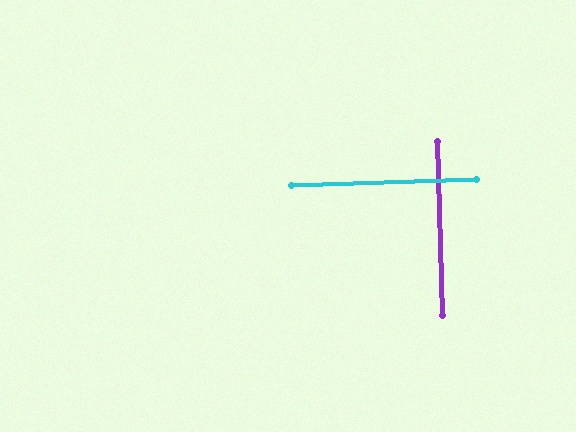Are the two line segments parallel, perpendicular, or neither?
Perpendicular — they meet at approximately 90°.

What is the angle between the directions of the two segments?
Approximately 90 degrees.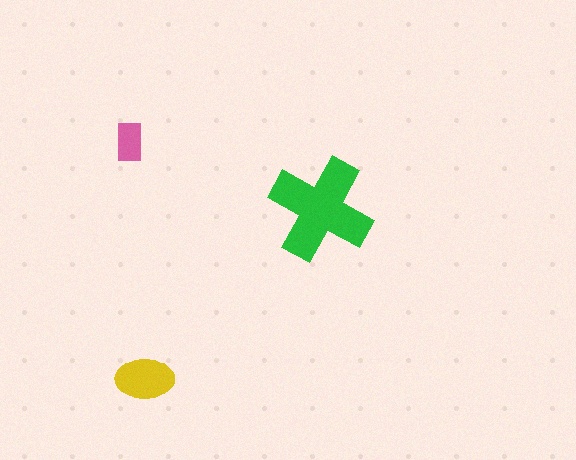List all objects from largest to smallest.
The green cross, the yellow ellipse, the pink rectangle.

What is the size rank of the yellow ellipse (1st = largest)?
2nd.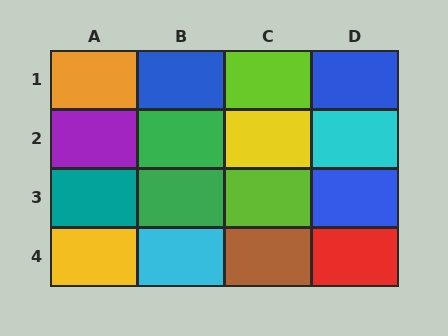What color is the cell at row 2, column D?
Cyan.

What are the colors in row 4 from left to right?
Yellow, cyan, brown, red.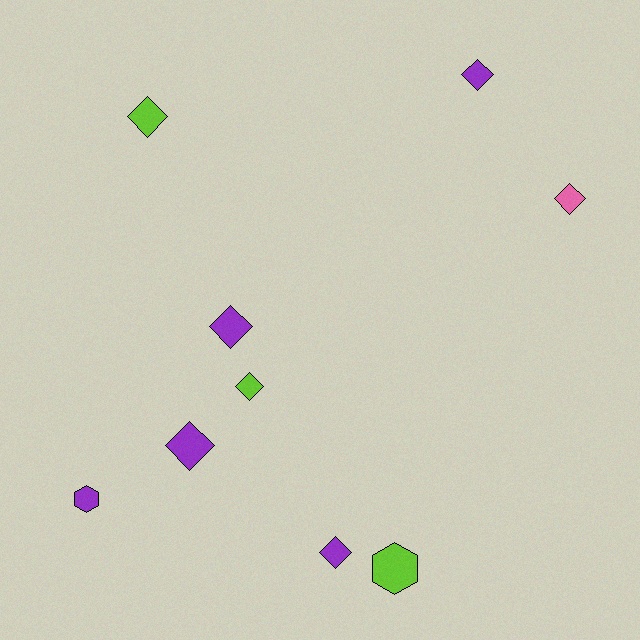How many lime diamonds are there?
There are 2 lime diamonds.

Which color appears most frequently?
Purple, with 5 objects.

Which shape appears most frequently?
Diamond, with 7 objects.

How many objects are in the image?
There are 9 objects.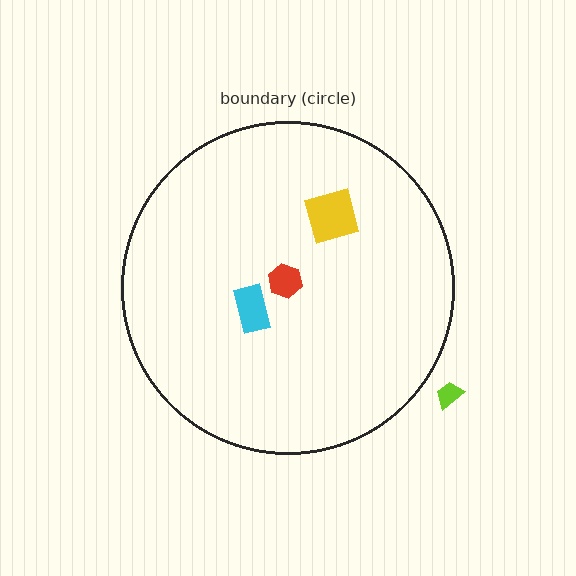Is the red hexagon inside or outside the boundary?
Inside.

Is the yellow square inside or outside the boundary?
Inside.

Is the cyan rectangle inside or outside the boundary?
Inside.